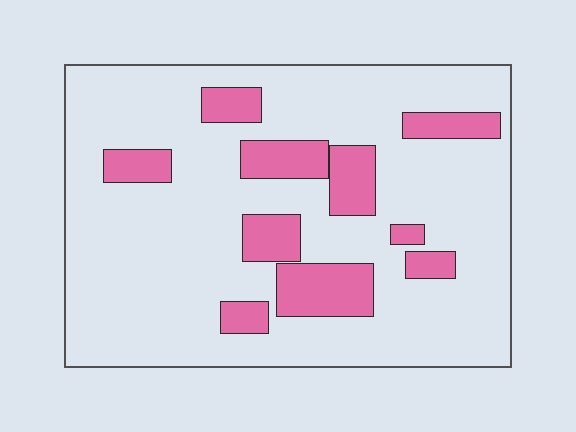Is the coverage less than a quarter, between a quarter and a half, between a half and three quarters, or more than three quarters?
Less than a quarter.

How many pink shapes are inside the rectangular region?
10.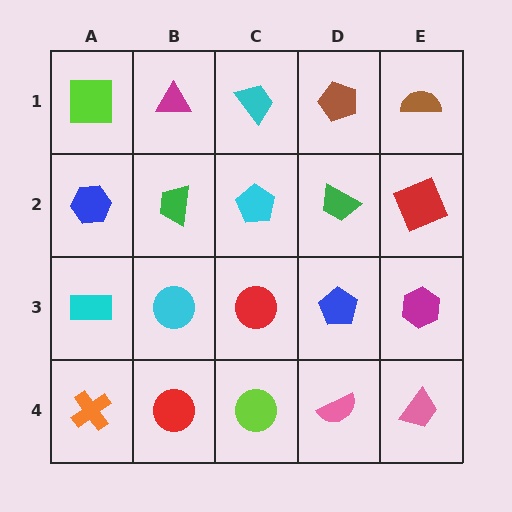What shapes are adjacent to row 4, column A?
A cyan rectangle (row 3, column A), a red circle (row 4, column B).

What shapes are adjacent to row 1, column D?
A green trapezoid (row 2, column D), a cyan trapezoid (row 1, column C), a brown semicircle (row 1, column E).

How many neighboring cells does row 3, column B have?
4.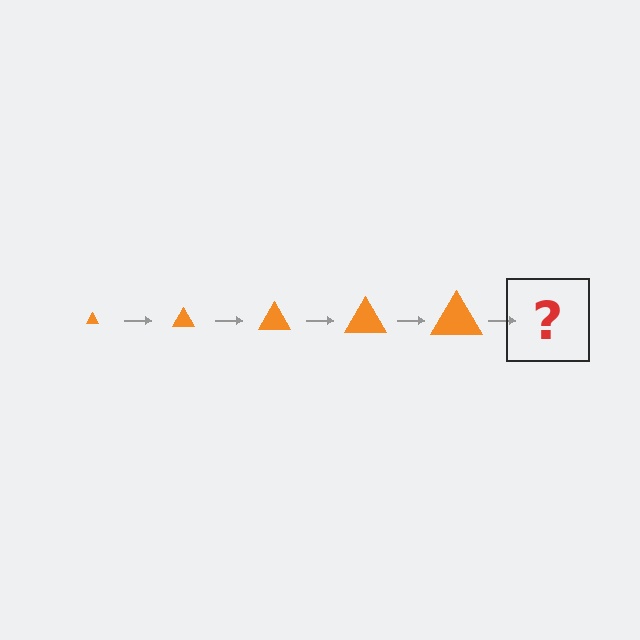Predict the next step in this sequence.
The next step is an orange triangle, larger than the previous one.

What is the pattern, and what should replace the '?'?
The pattern is that the triangle gets progressively larger each step. The '?' should be an orange triangle, larger than the previous one.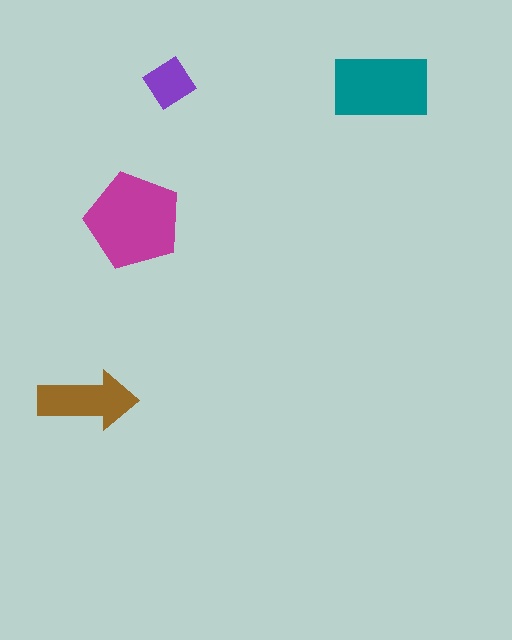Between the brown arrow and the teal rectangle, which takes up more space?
The teal rectangle.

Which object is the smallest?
The purple diamond.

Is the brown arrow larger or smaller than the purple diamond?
Larger.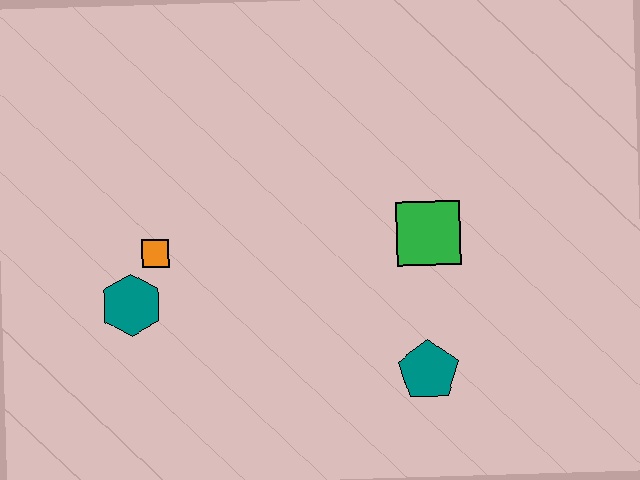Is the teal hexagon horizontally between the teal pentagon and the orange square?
No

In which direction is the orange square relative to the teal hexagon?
The orange square is above the teal hexagon.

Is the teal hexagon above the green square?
No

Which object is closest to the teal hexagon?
The orange square is closest to the teal hexagon.